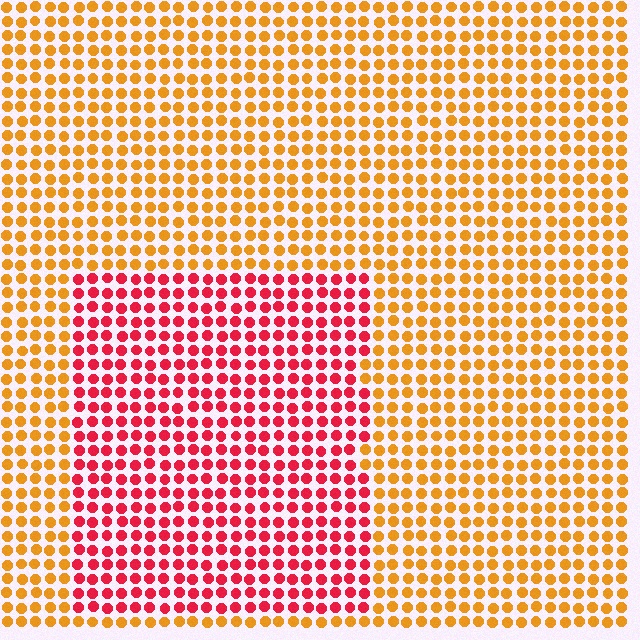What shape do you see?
I see a rectangle.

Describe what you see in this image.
The image is filled with small orange elements in a uniform arrangement. A rectangle-shaped region is visible where the elements are tinted to a slightly different hue, forming a subtle color boundary.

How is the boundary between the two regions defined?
The boundary is defined purely by a slight shift in hue (about 47 degrees). Spacing, size, and orientation are identical on both sides.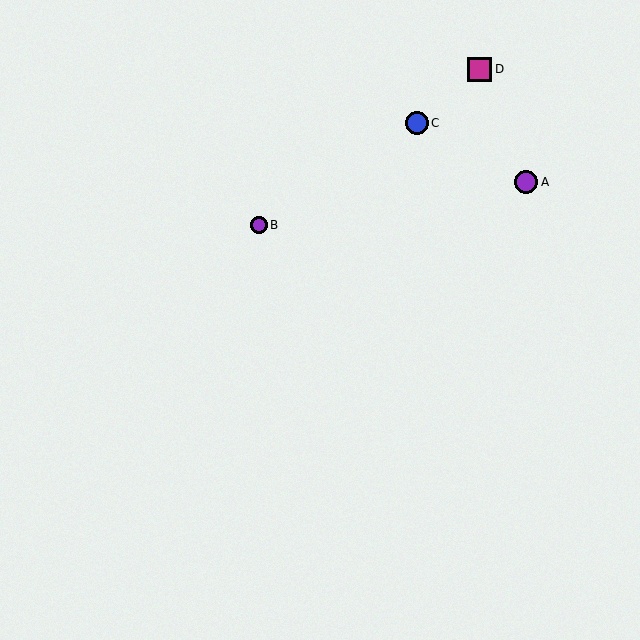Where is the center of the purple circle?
The center of the purple circle is at (526, 182).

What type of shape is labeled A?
Shape A is a purple circle.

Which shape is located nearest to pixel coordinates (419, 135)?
The blue circle (labeled C) at (417, 123) is nearest to that location.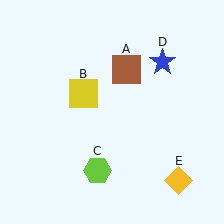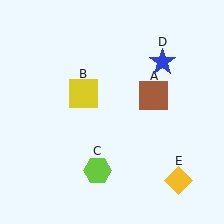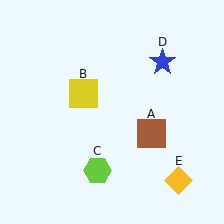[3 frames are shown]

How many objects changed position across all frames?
1 object changed position: brown square (object A).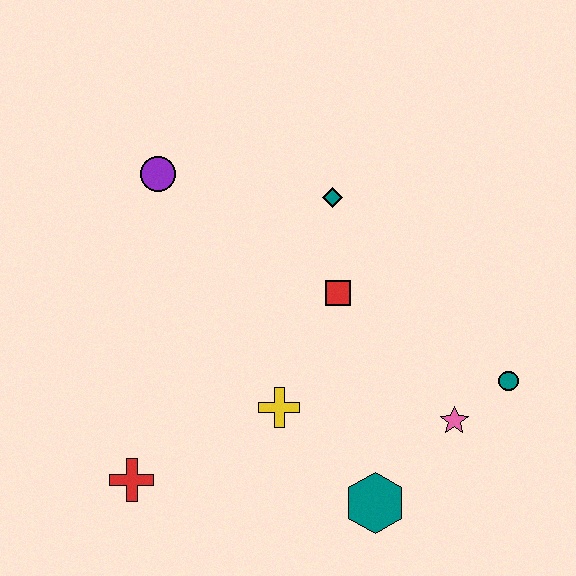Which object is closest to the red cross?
The yellow cross is closest to the red cross.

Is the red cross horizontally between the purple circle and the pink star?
No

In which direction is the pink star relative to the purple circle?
The pink star is to the right of the purple circle.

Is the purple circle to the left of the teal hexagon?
Yes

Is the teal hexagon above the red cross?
No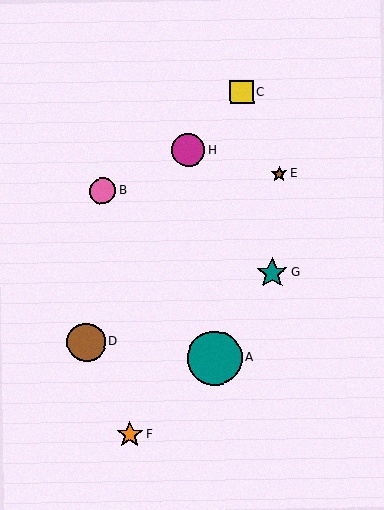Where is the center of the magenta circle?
The center of the magenta circle is at (188, 150).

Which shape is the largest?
The teal circle (labeled A) is the largest.